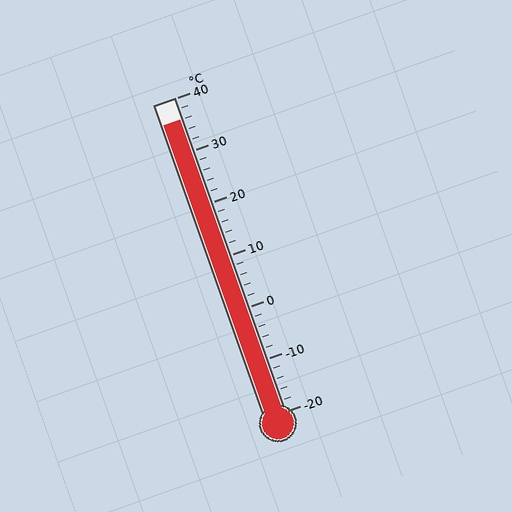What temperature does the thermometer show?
The thermometer shows approximately 36°C.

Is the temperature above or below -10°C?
The temperature is above -10°C.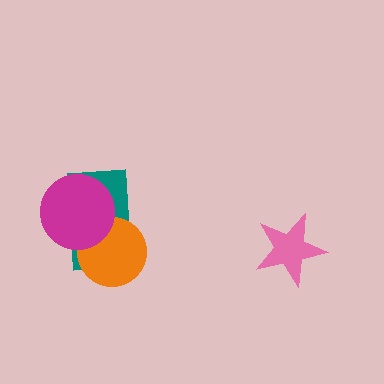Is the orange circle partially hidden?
Yes, it is partially covered by another shape.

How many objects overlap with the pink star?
0 objects overlap with the pink star.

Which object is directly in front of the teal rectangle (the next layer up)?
The orange circle is directly in front of the teal rectangle.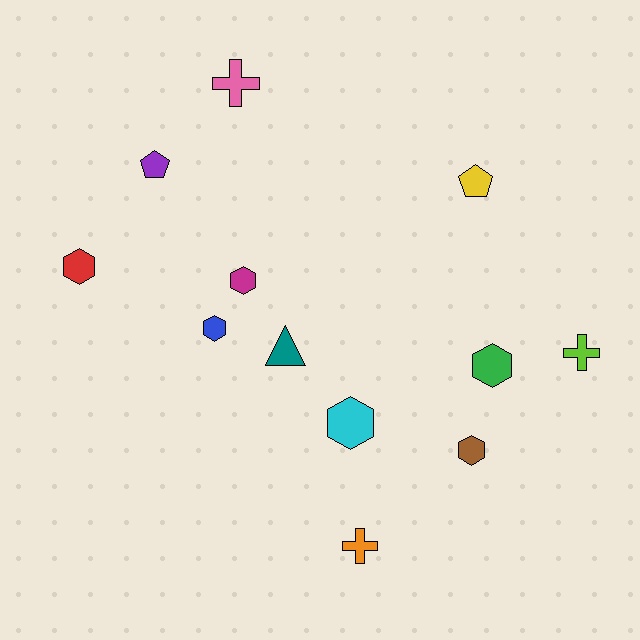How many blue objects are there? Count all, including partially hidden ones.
There is 1 blue object.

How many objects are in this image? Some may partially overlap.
There are 12 objects.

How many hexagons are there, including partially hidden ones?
There are 6 hexagons.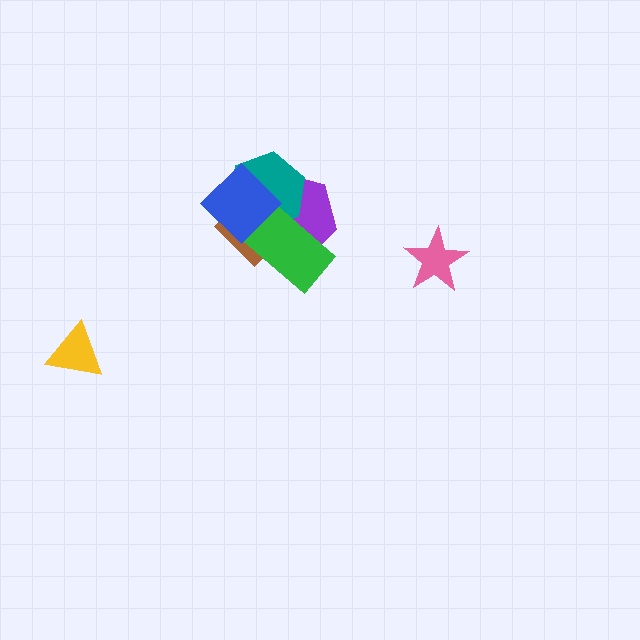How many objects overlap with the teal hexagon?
4 objects overlap with the teal hexagon.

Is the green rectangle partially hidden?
Yes, it is partially covered by another shape.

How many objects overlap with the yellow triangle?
0 objects overlap with the yellow triangle.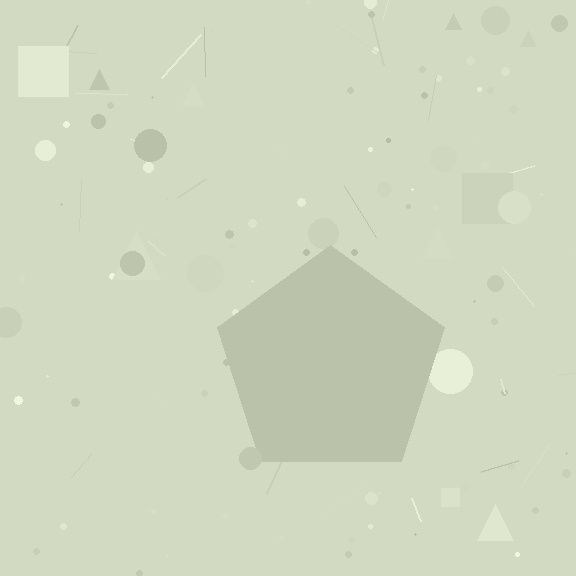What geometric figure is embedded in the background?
A pentagon is embedded in the background.